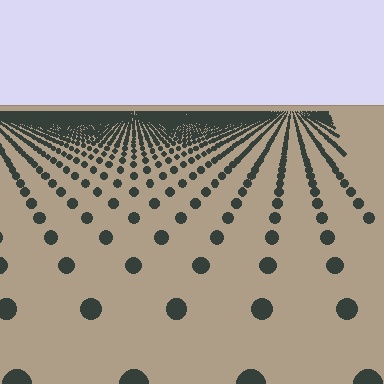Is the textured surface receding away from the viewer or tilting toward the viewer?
The surface is receding away from the viewer. Texture elements get smaller and denser toward the top.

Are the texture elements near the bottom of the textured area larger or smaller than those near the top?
Larger. Near the bottom, elements are closer to the viewer and appear at a bigger on-screen size.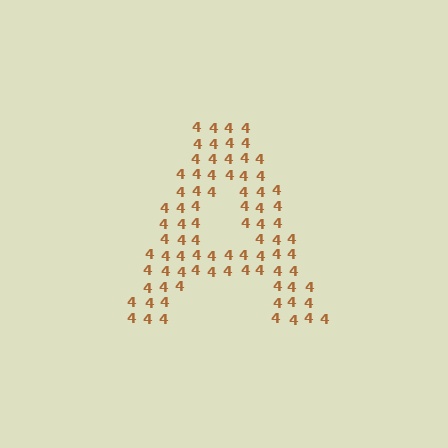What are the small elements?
The small elements are digit 4's.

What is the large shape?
The large shape is the letter A.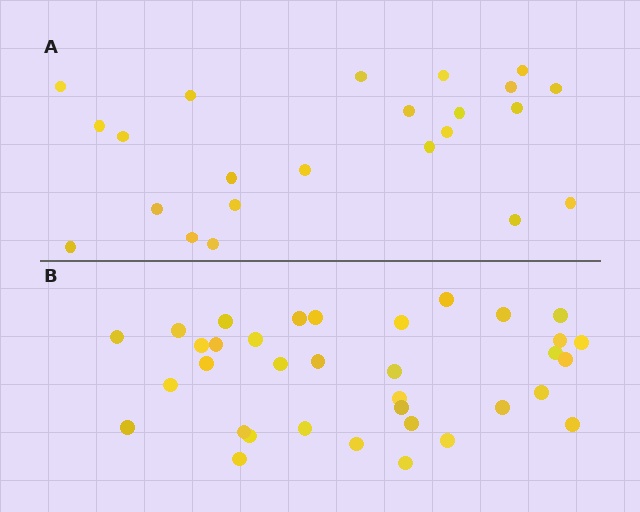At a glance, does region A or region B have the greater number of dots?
Region B (the bottom region) has more dots.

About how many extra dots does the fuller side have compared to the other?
Region B has roughly 12 or so more dots than region A.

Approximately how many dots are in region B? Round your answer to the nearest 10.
About 40 dots. (The exact count is 35, which rounds to 40.)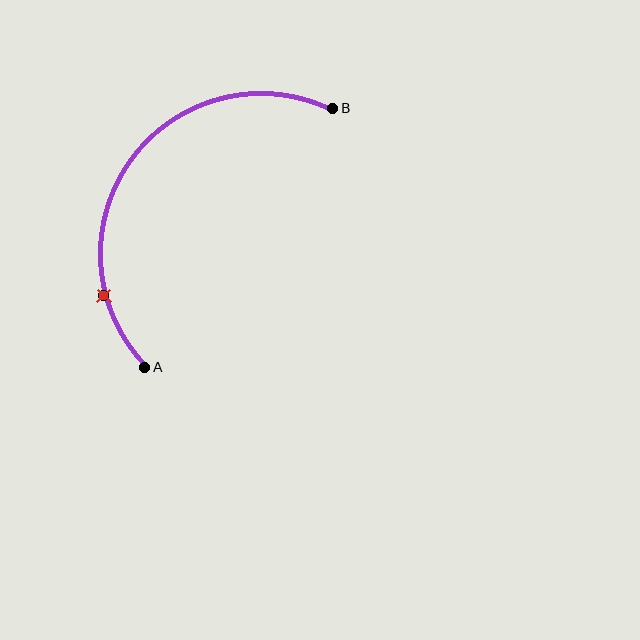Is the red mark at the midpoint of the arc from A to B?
No. The red mark lies on the arc but is closer to endpoint A. The arc midpoint would be at the point on the curve equidistant along the arc from both A and B.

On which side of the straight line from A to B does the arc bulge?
The arc bulges above and to the left of the straight line connecting A and B.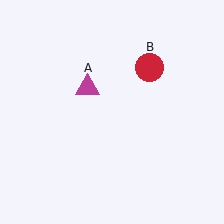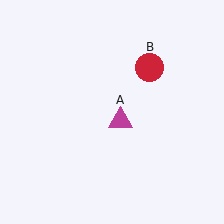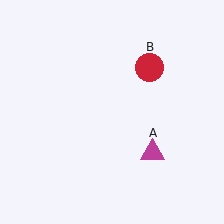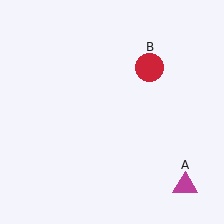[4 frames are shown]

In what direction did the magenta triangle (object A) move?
The magenta triangle (object A) moved down and to the right.